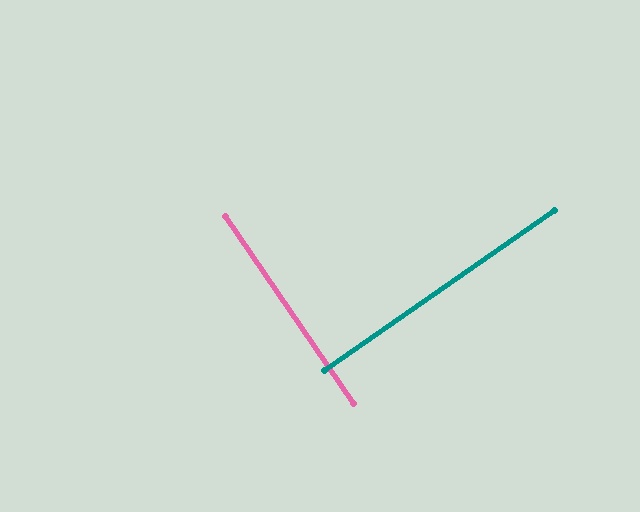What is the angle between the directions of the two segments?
Approximately 90 degrees.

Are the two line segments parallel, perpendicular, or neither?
Perpendicular — they meet at approximately 90°.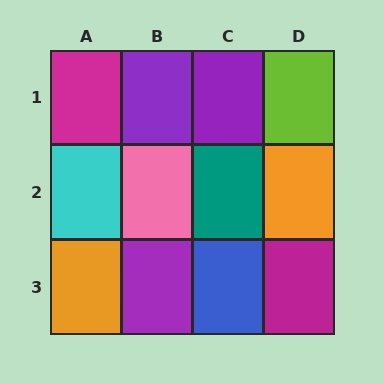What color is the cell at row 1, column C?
Purple.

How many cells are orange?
2 cells are orange.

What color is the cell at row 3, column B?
Purple.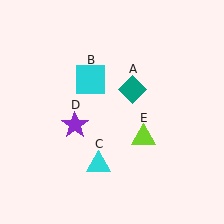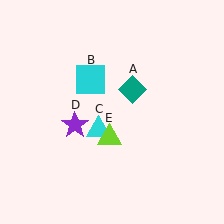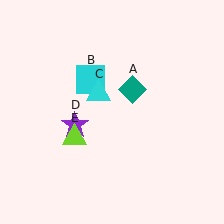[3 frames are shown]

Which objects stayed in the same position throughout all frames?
Teal diamond (object A) and cyan square (object B) and purple star (object D) remained stationary.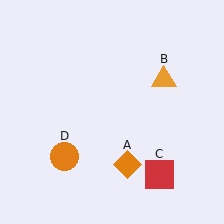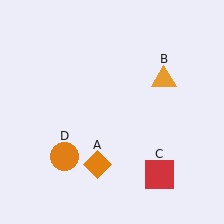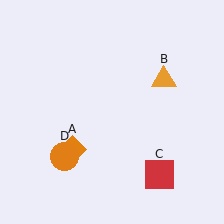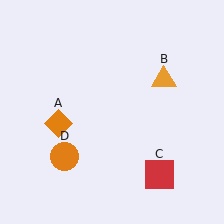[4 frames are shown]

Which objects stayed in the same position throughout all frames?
Orange triangle (object B) and red square (object C) and orange circle (object D) remained stationary.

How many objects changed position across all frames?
1 object changed position: orange diamond (object A).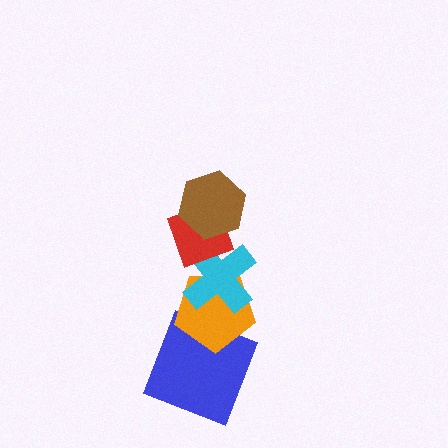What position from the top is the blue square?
The blue square is 5th from the top.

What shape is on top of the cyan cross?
The red diamond is on top of the cyan cross.